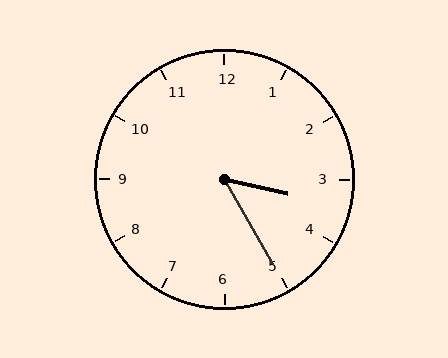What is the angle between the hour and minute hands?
Approximately 48 degrees.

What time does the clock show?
3:25.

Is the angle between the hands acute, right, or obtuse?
It is acute.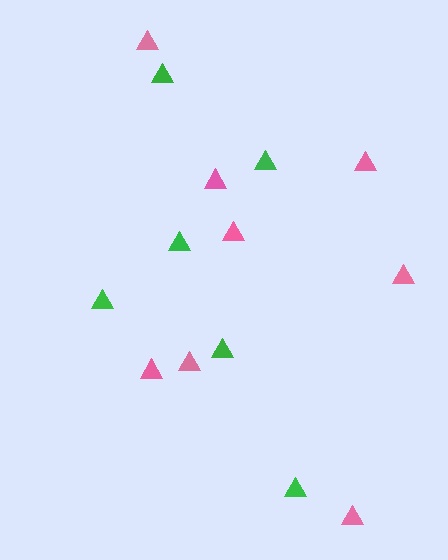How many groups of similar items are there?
There are 2 groups: one group of pink triangles (8) and one group of green triangles (6).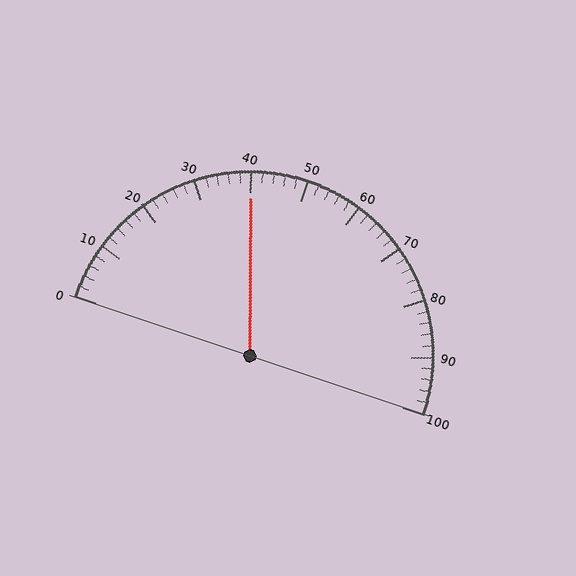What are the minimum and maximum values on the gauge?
The gauge ranges from 0 to 100.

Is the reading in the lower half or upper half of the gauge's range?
The reading is in the lower half of the range (0 to 100).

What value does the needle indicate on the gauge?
The needle indicates approximately 40.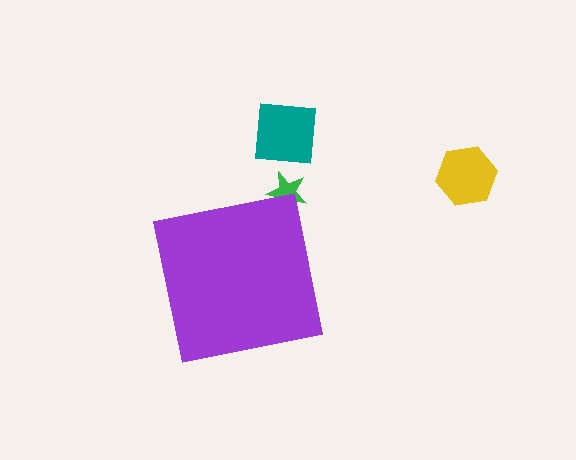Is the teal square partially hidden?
No, the teal square is fully visible.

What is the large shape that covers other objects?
A purple square.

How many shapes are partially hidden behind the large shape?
1 shape is partially hidden.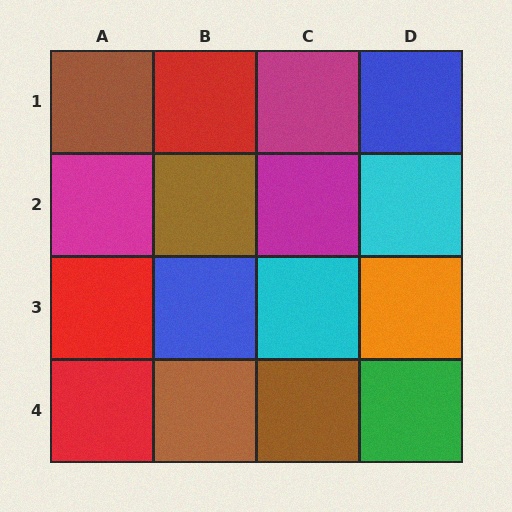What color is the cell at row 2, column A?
Magenta.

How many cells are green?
1 cell is green.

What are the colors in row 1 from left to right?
Brown, red, magenta, blue.